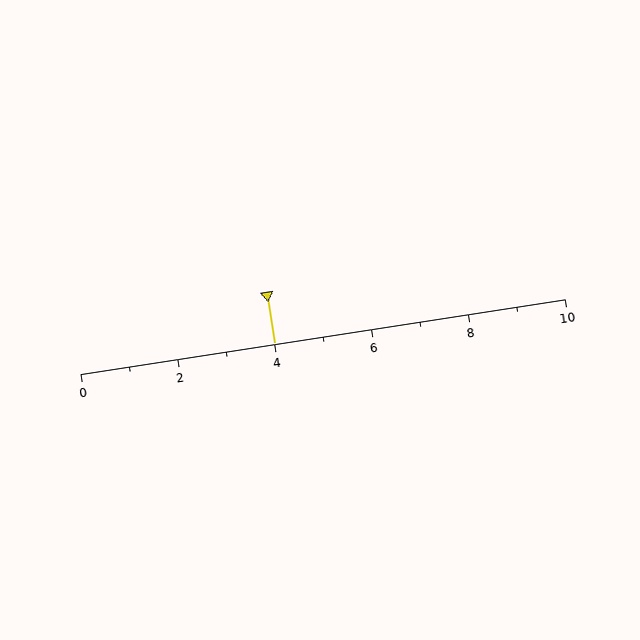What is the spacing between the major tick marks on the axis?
The major ticks are spaced 2 apart.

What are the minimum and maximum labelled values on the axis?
The axis runs from 0 to 10.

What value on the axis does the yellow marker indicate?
The marker indicates approximately 4.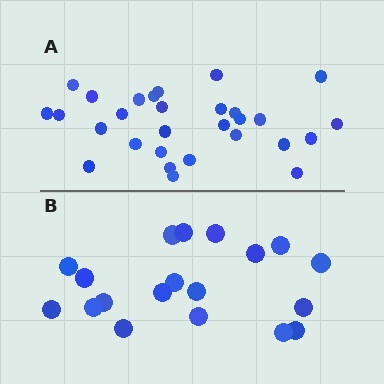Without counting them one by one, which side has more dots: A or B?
Region A (the top region) has more dots.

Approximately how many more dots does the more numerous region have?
Region A has roughly 10 or so more dots than region B.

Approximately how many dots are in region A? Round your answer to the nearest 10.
About 30 dots. (The exact count is 29, which rounds to 30.)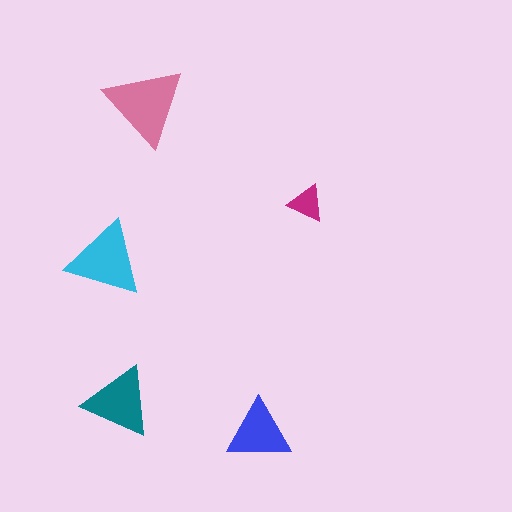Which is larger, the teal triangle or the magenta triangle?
The teal one.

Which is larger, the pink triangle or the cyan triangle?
The pink one.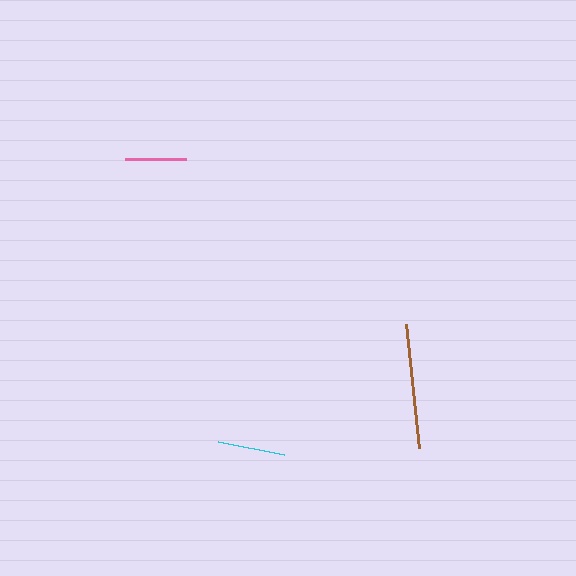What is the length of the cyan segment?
The cyan segment is approximately 67 pixels long.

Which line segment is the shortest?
The pink line is the shortest at approximately 61 pixels.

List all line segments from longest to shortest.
From longest to shortest: brown, cyan, pink.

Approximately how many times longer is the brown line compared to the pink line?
The brown line is approximately 2.0 times the length of the pink line.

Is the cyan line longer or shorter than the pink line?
The cyan line is longer than the pink line.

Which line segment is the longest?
The brown line is the longest at approximately 125 pixels.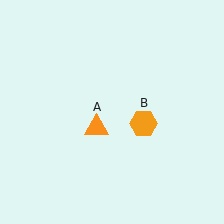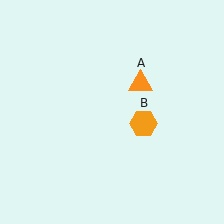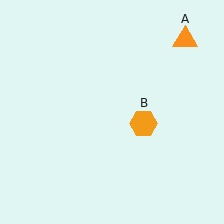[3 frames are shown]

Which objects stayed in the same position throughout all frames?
Orange hexagon (object B) remained stationary.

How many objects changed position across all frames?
1 object changed position: orange triangle (object A).